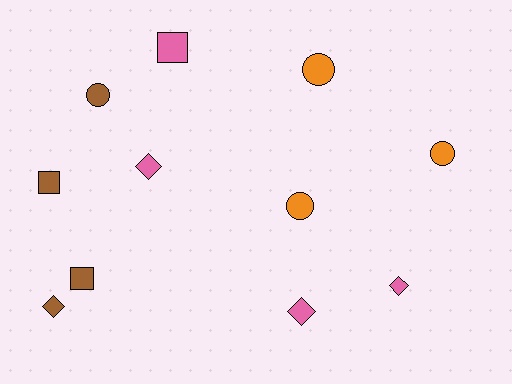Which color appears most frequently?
Pink, with 4 objects.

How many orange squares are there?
There are no orange squares.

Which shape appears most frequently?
Circle, with 4 objects.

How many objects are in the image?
There are 11 objects.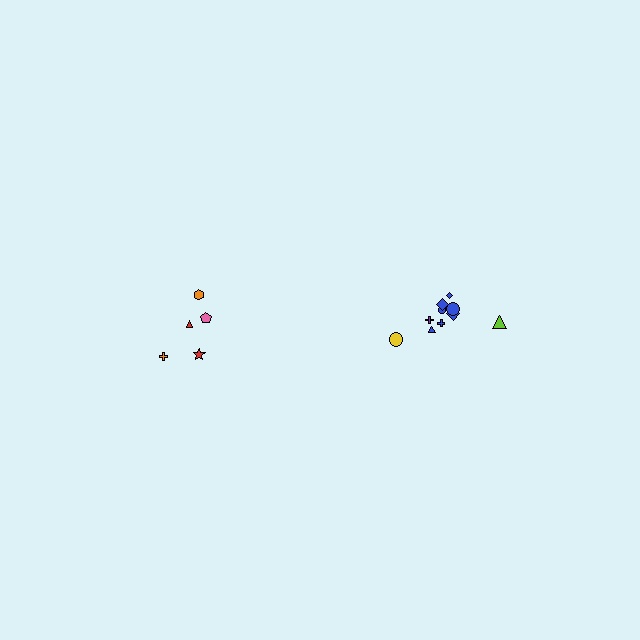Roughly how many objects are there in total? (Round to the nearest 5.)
Roughly 15 objects in total.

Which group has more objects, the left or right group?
The right group.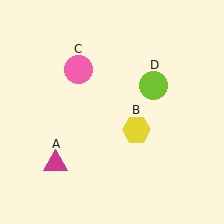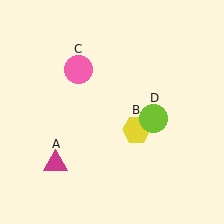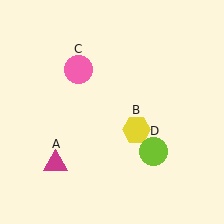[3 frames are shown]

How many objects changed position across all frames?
1 object changed position: lime circle (object D).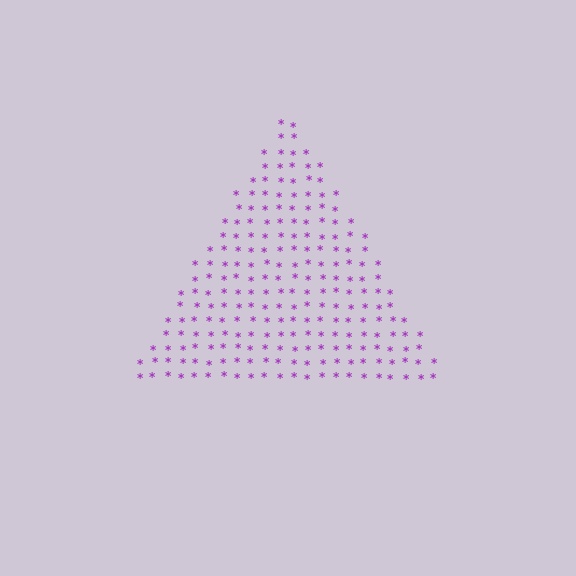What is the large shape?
The large shape is a triangle.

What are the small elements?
The small elements are asterisks.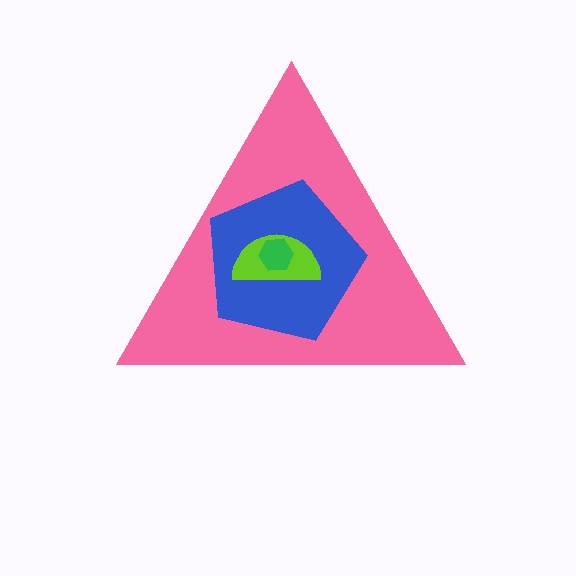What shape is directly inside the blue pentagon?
The lime semicircle.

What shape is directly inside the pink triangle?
The blue pentagon.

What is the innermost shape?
The green hexagon.